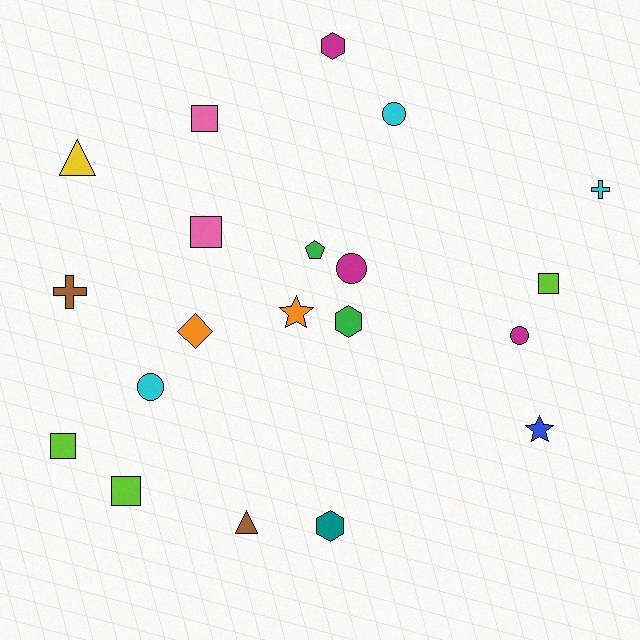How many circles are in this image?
There are 4 circles.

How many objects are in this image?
There are 20 objects.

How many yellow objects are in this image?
There is 1 yellow object.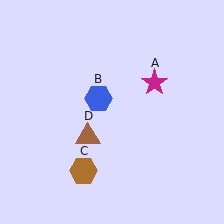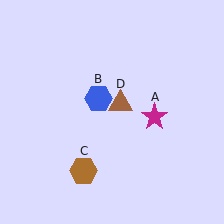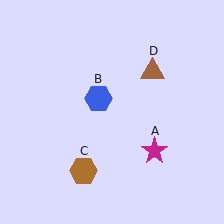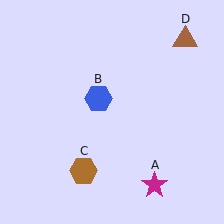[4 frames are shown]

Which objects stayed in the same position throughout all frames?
Blue hexagon (object B) and brown hexagon (object C) remained stationary.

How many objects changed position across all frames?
2 objects changed position: magenta star (object A), brown triangle (object D).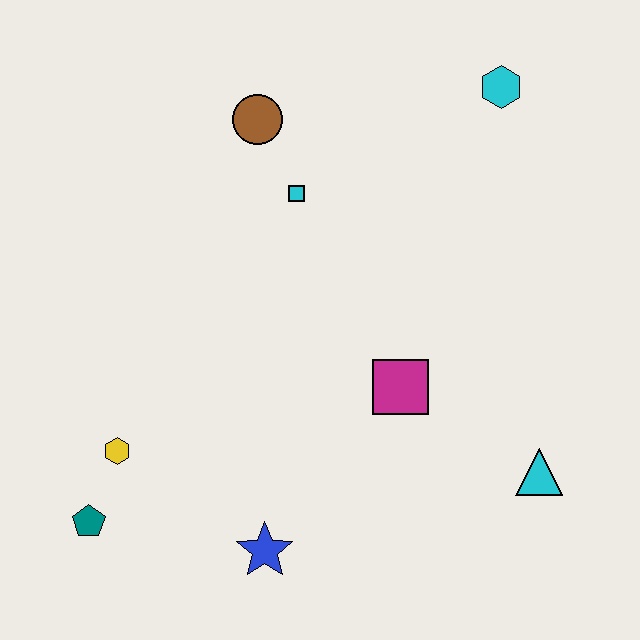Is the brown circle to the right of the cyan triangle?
No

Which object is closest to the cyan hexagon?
The cyan square is closest to the cyan hexagon.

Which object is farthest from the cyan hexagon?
The teal pentagon is farthest from the cyan hexagon.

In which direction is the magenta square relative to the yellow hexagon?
The magenta square is to the right of the yellow hexagon.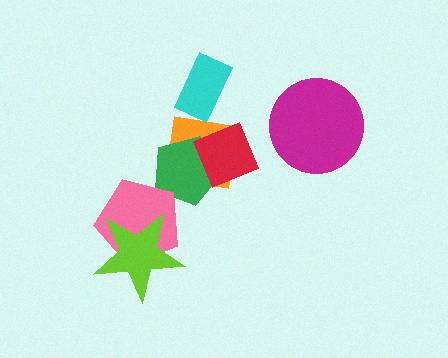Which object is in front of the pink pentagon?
The lime star is in front of the pink pentagon.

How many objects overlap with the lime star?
1 object overlaps with the lime star.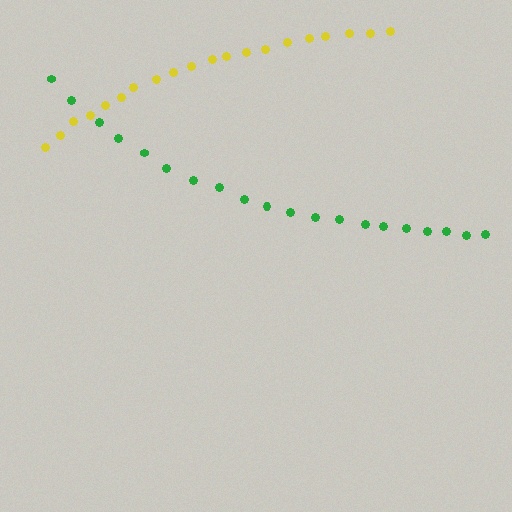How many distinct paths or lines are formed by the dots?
There are 2 distinct paths.